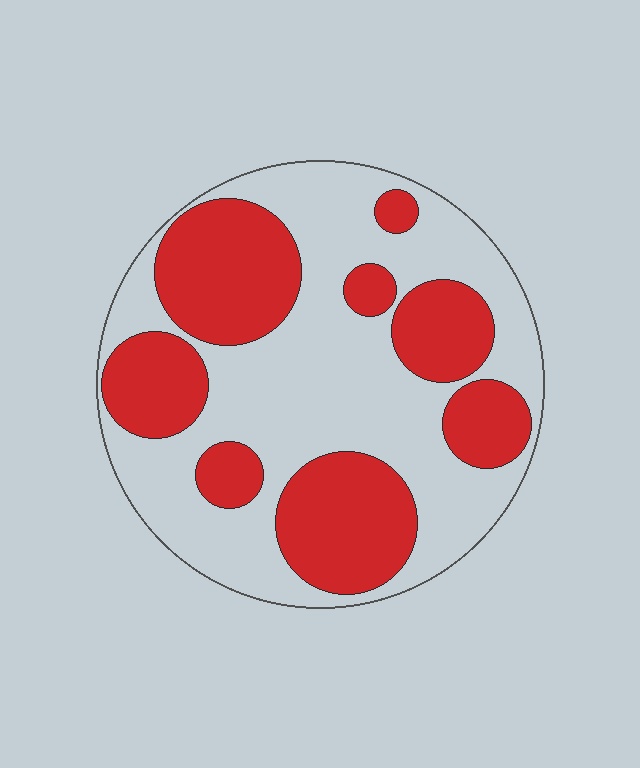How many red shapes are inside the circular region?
8.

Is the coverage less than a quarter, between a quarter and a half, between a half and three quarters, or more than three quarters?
Between a quarter and a half.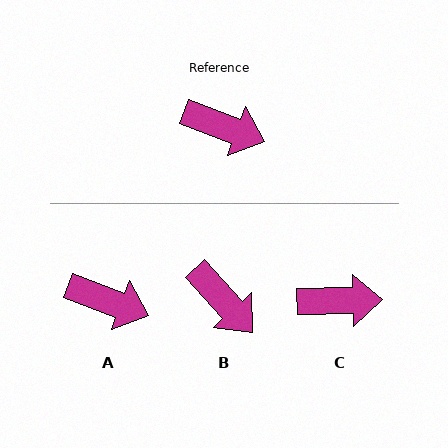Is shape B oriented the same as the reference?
No, it is off by about 28 degrees.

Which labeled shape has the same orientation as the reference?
A.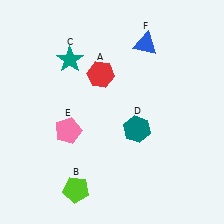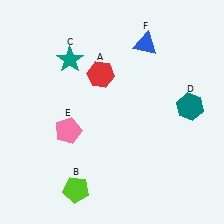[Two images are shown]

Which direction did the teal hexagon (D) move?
The teal hexagon (D) moved right.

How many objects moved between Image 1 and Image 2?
1 object moved between the two images.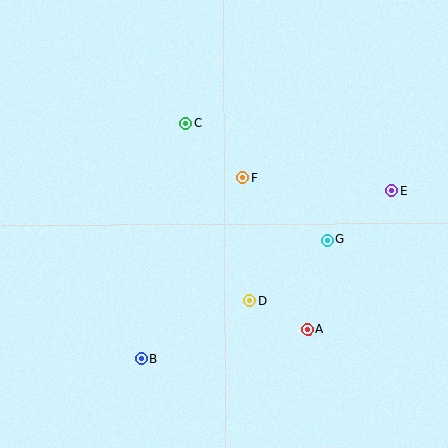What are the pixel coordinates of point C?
Point C is at (185, 124).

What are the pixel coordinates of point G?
Point G is at (327, 240).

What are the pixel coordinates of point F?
Point F is at (242, 178).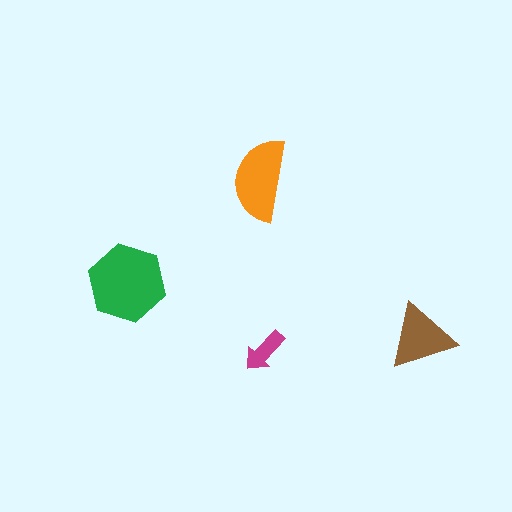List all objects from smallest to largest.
The magenta arrow, the brown triangle, the orange semicircle, the green hexagon.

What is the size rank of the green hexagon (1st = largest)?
1st.